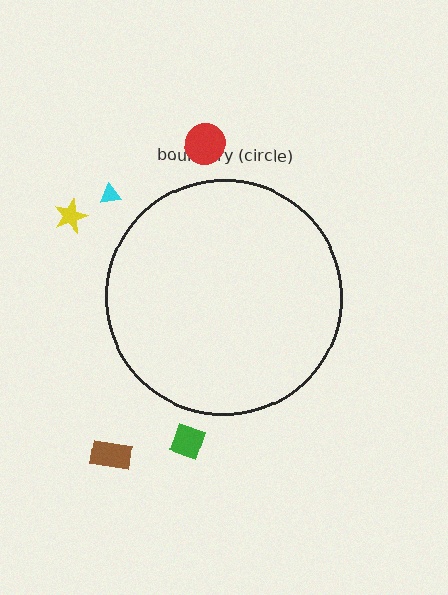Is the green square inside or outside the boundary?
Outside.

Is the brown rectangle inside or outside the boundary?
Outside.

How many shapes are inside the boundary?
0 inside, 5 outside.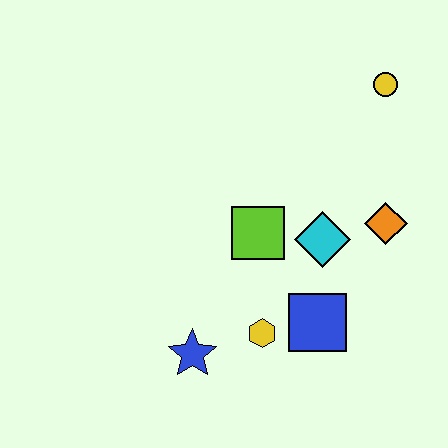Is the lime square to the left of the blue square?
Yes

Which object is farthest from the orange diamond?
The blue star is farthest from the orange diamond.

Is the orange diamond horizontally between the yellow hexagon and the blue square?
No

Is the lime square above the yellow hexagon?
Yes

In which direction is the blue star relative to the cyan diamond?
The blue star is to the left of the cyan diamond.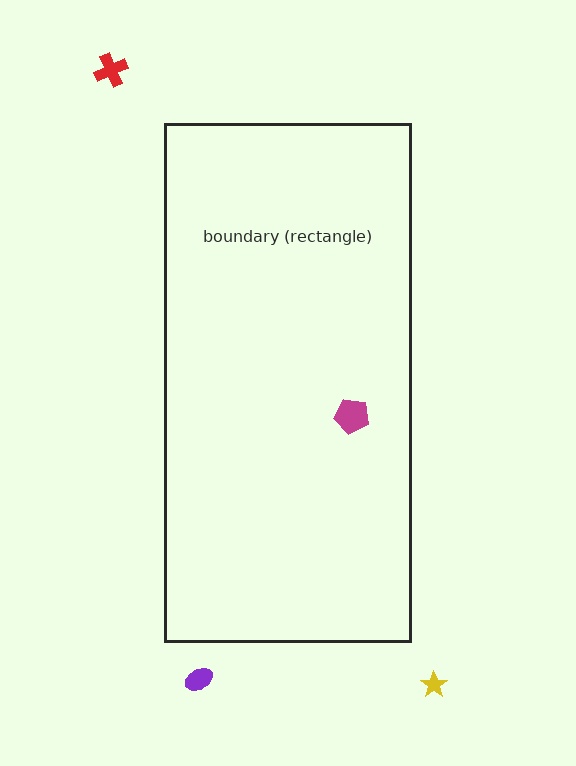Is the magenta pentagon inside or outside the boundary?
Inside.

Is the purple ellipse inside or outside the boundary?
Outside.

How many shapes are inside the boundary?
1 inside, 3 outside.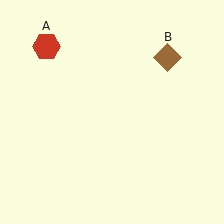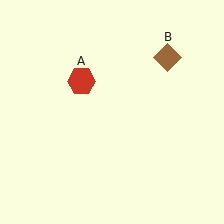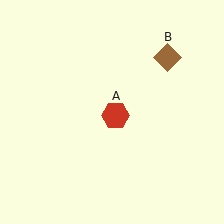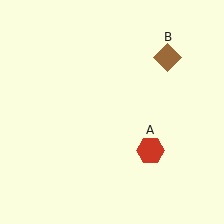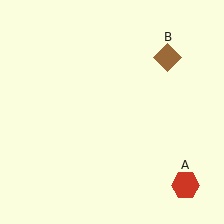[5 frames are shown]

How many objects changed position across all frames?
1 object changed position: red hexagon (object A).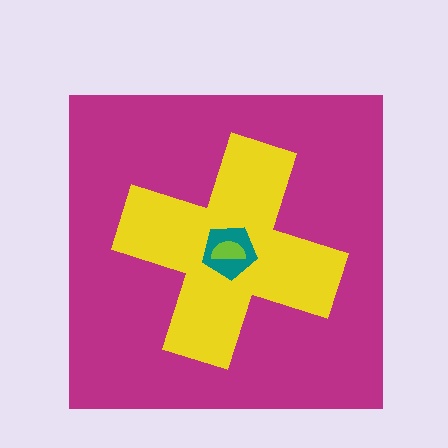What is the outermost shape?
The magenta square.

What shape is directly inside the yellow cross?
The teal pentagon.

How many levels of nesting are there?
4.